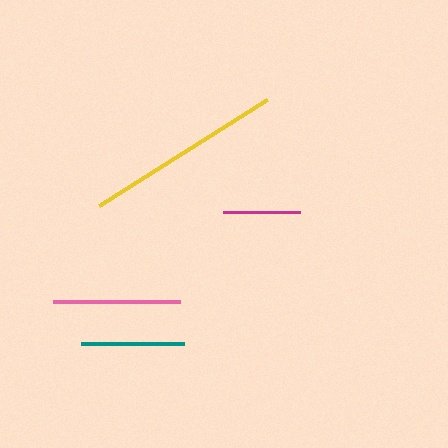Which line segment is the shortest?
The magenta line is the shortest at approximately 77 pixels.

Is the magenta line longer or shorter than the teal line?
The teal line is longer than the magenta line.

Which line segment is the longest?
The yellow line is the longest at approximately 199 pixels.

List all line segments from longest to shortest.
From longest to shortest: yellow, pink, teal, magenta.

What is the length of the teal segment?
The teal segment is approximately 103 pixels long.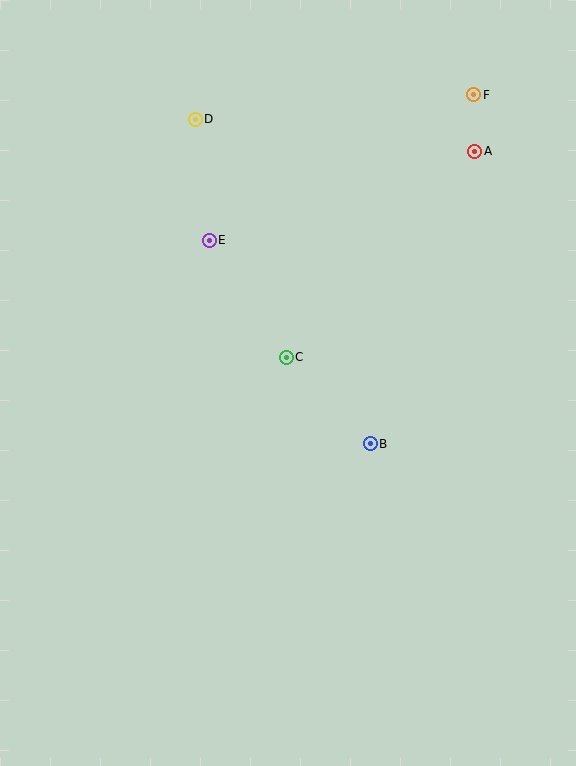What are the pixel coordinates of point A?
Point A is at (475, 151).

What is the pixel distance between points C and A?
The distance between C and A is 279 pixels.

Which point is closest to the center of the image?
Point C at (286, 357) is closest to the center.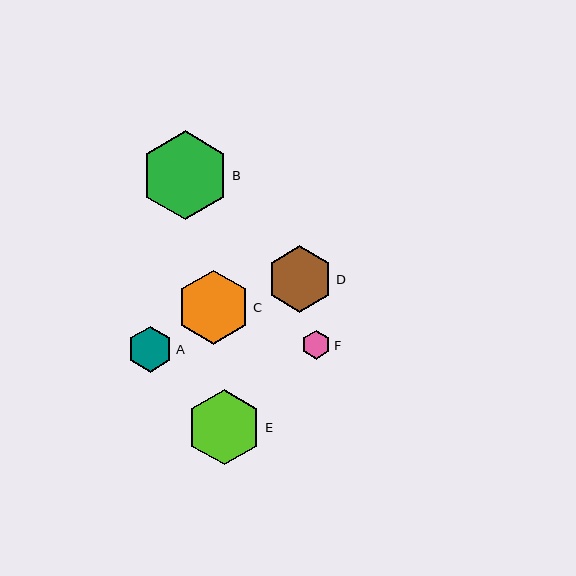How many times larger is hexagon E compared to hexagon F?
Hexagon E is approximately 2.6 times the size of hexagon F.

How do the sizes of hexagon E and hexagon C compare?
Hexagon E and hexagon C are approximately the same size.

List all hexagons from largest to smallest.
From largest to smallest: B, E, C, D, A, F.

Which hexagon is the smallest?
Hexagon F is the smallest with a size of approximately 29 pixels.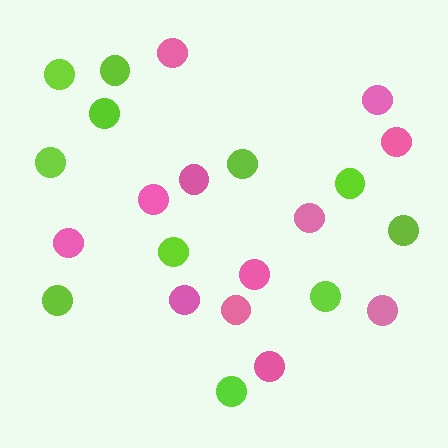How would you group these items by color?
There are 2 groups: one group of lime circles (11) and one group of pink circles (12).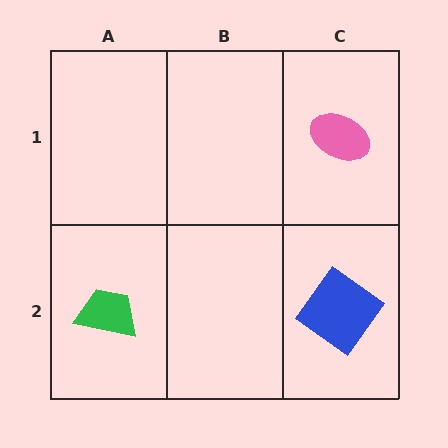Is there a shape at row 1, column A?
No, that cell is empty.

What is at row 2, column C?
A blue diamond.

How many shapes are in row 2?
2 shapes.